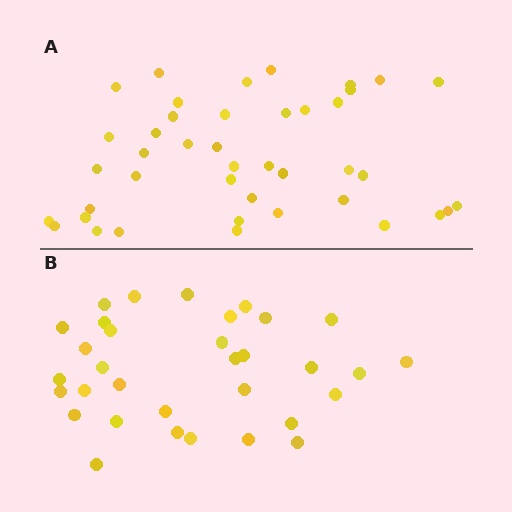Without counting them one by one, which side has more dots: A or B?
Region A (the top region) has more dots.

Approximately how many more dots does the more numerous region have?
Region A has roughly 8 or so more dots than region B.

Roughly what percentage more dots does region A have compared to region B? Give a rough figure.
About 25% more.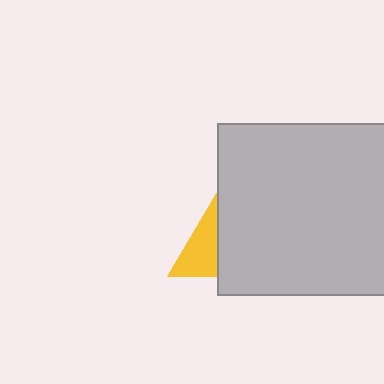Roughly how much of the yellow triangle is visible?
About half of it is visible (roughly 52%).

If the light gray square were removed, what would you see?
You would see the complete yellow triangle.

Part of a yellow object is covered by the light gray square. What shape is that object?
It is a triangle.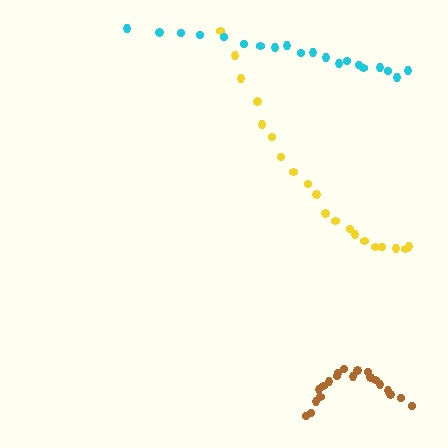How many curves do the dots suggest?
There are 3 distinct paths.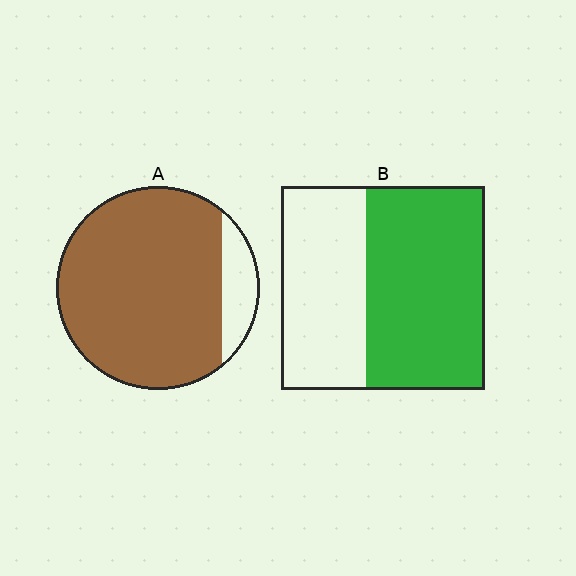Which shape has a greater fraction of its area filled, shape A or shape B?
Shape A.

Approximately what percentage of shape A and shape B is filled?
A is approximately 85% and B is approximately 60%.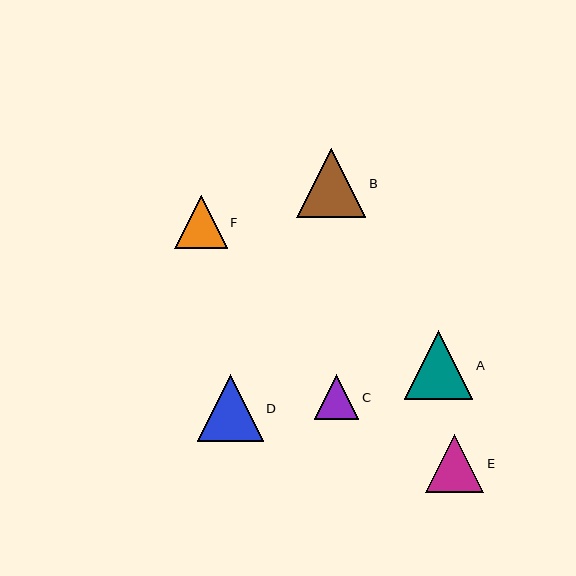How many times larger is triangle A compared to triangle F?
Triangle A is approximately 1.3 times the size of triangle F.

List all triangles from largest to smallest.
From largest to smallest: B, A, D, E, F, C.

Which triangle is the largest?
Triangle B is the largest with a size of approximately 69 pixels.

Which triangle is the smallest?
Triangle C is the smallest with a size of approximately 45 pixels.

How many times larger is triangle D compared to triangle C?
Triangle D is approximately 1.5 times the size of triangle C.